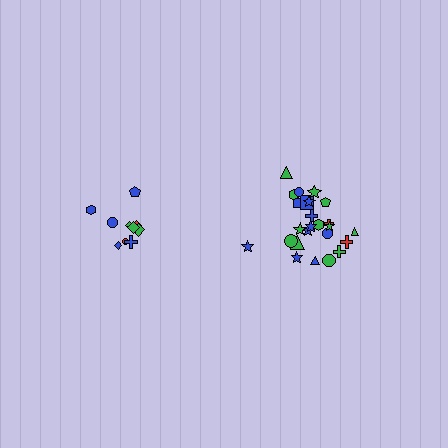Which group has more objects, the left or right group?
The right group.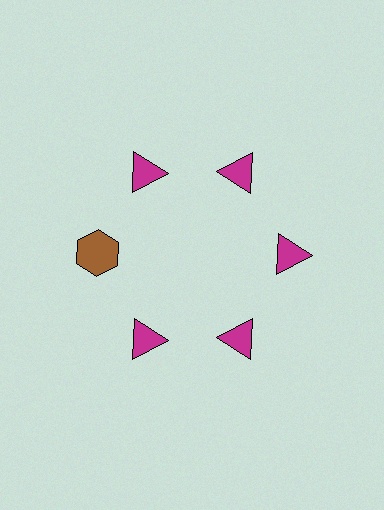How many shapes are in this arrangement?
There are 6 shapes arranged in a ring pattern.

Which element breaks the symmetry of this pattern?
The brown hexagon at roughly the 9 o'clock position breaks the symmetry. All other shapes are magenta triangles.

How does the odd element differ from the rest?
It differs in both color (brown instead of magenta) and shape (hexagon instead of triangle).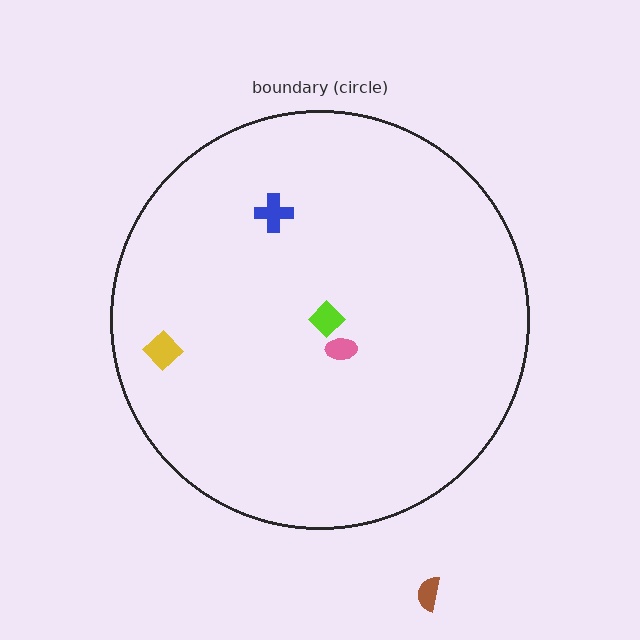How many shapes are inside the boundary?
4 inside, 1 outside.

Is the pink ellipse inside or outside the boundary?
Inside.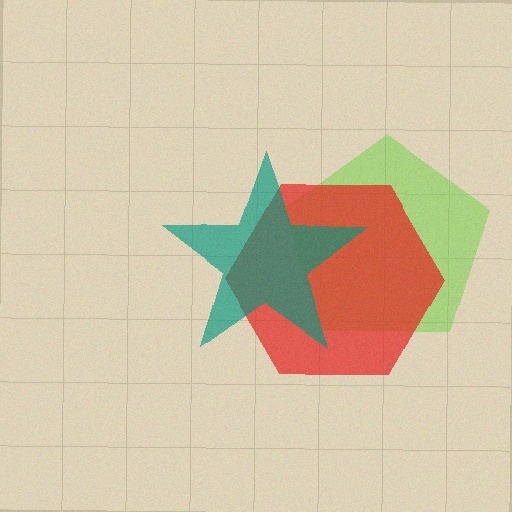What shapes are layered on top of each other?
The layered shapes are: a lime pentagon, a red hexagon, a teal star.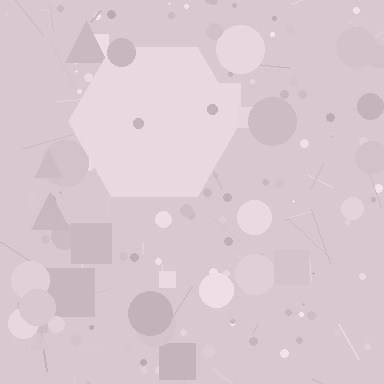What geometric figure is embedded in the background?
A hexagon is embedded in the background.